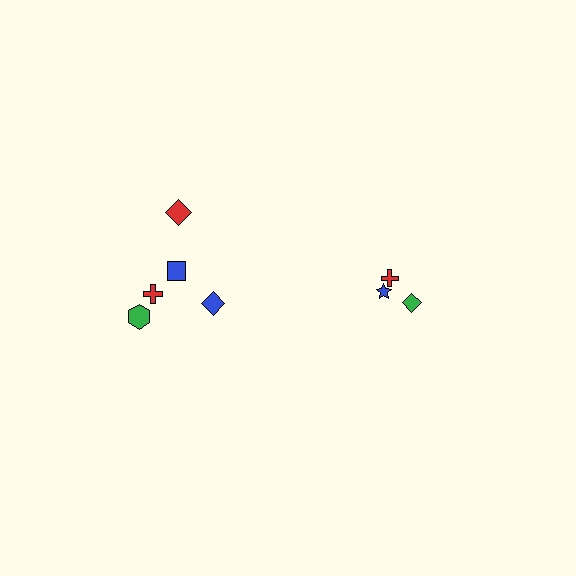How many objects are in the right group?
There are 3 objects.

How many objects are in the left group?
There are 5 objects.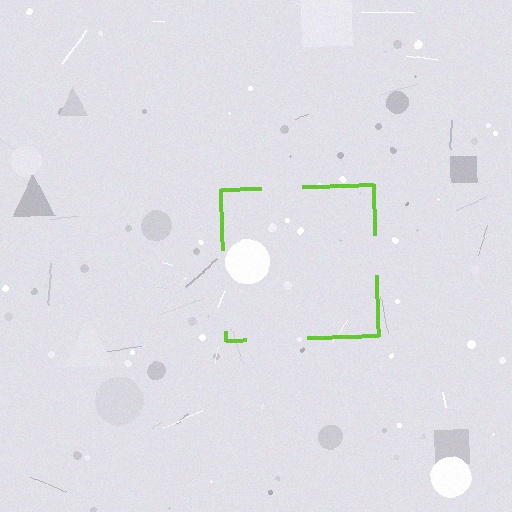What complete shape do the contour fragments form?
The contour fragments form a square.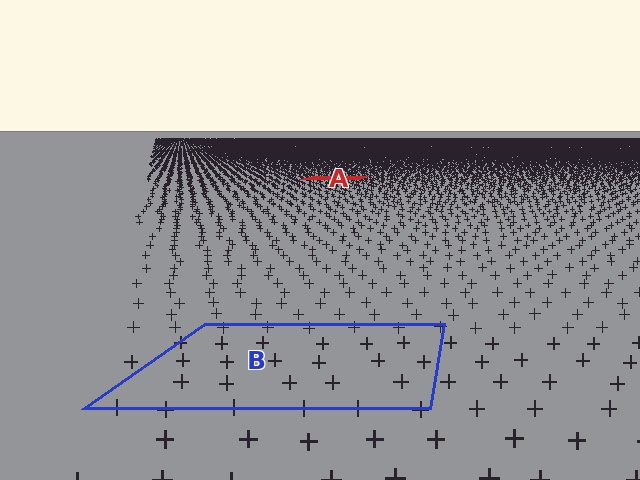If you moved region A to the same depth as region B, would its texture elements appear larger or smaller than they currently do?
They would appear larger. At a closer depth, the same texture elements are projected at a bigger on-screen size.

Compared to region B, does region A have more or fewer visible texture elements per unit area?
Region A has more texture elements per unit area — they are packed more densely because it is farther away.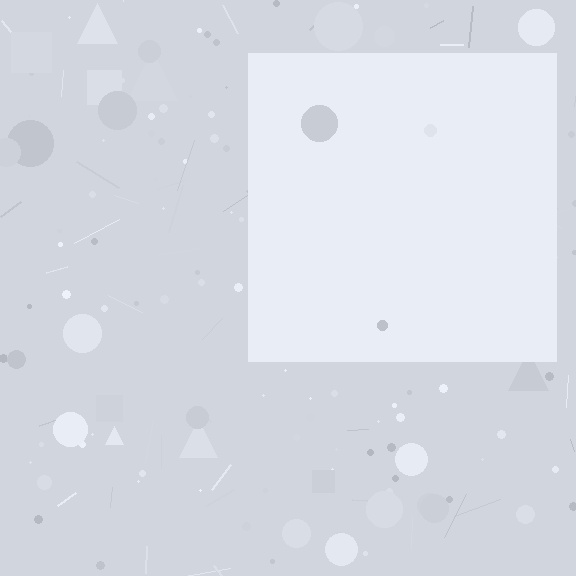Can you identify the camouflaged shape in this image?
The camouflaged shape is a square.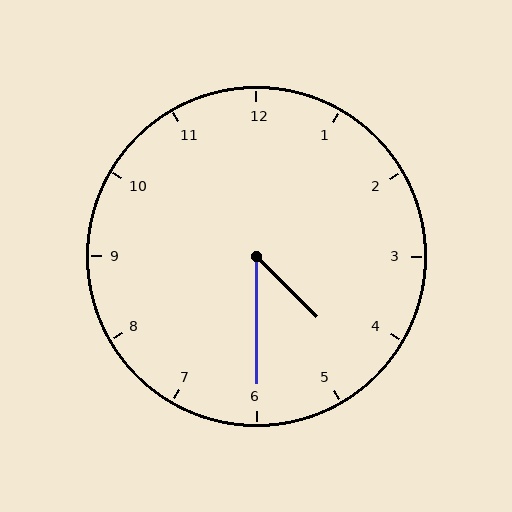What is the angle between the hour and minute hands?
Approximately 45 degrees.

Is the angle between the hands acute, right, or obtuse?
It is acute.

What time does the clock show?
4:30.